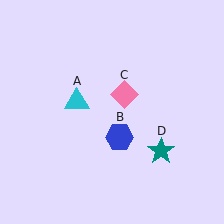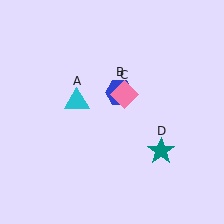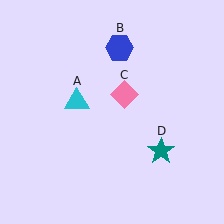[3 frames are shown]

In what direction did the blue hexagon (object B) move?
The blue hexagon (object B) moved up.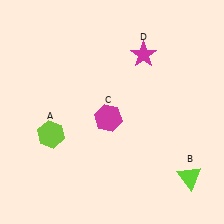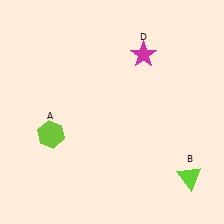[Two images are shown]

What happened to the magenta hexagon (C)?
The magenta hexagon (C) was removed in Image 2. It was in the bottom-left area of Image 1.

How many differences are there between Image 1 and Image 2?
There is 1 difference between the two images.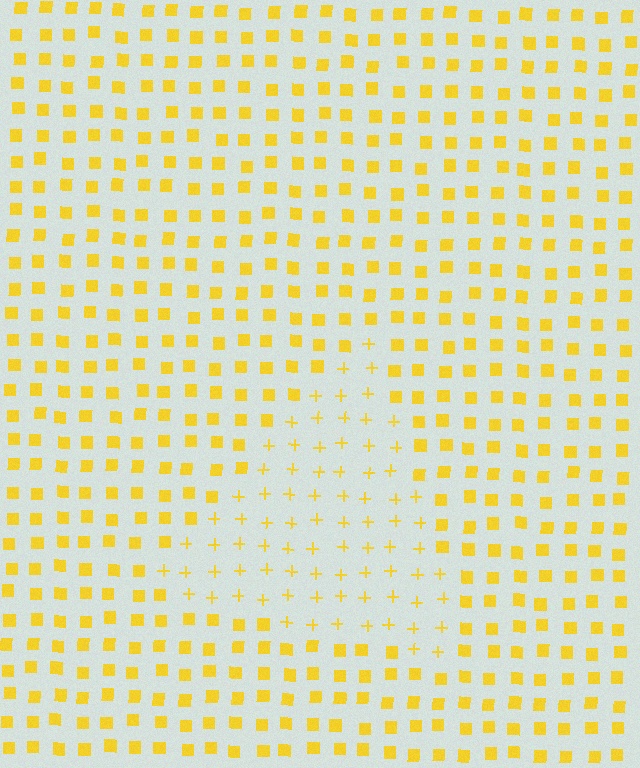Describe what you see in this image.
The image is filled with small yellow elements arranged in a uniform grid. A triangle-shaped region contains plus signs, while the surrounding area contains squares. The boundary is defined purely by the change in element shape.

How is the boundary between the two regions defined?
The boundary is defined by a change in element shape: plus signs inside vs. squares outside. All elements share the same color and spacing.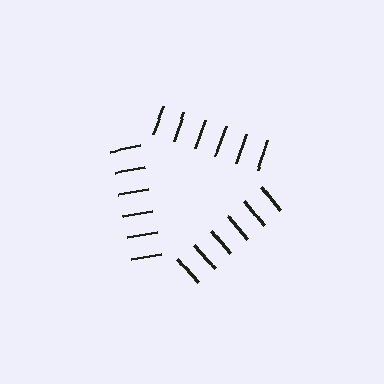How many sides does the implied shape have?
3 sides — the line-ends trace a triangle.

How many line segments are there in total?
18 — 6 along each of the 3 edges.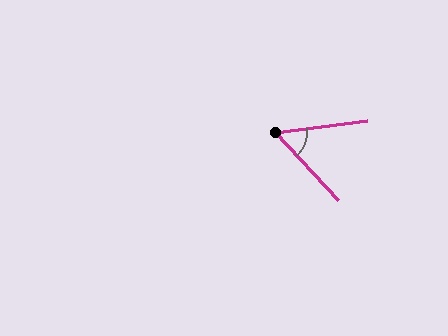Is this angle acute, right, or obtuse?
It is acute.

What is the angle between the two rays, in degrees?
Approximately 55 degrees.